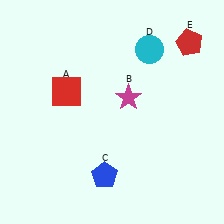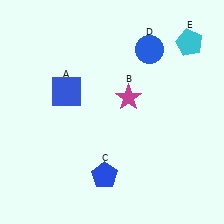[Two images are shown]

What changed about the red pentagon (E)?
In Image 1, E is red. In Image 2, it changed to cyan.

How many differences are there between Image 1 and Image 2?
There are 3 differences between the two images.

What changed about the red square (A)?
In Image 1, A is red. In Image 2, it changed to blue.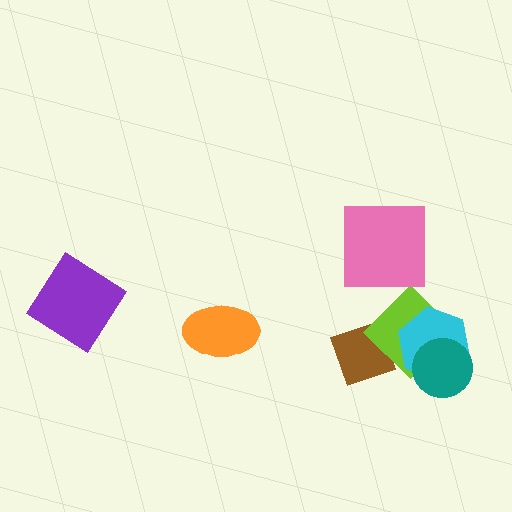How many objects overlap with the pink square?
0 objects overlap with the pink square.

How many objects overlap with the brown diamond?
1 object overlaps with the brown diamond.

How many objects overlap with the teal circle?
2 objects overlap with the teal circle.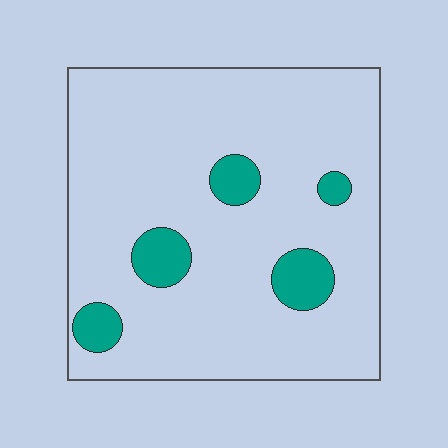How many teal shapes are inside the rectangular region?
5.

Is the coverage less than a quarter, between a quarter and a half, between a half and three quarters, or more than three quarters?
Less than a quarter.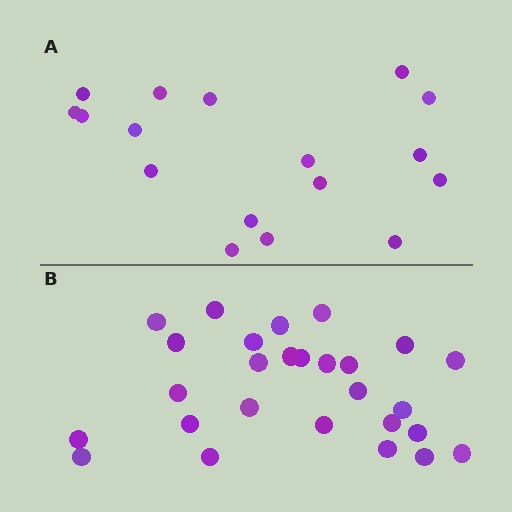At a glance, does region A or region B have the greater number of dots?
Region B (the bottom region) has more dots.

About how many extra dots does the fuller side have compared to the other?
Region B has roughly 10 or so more dots than region A.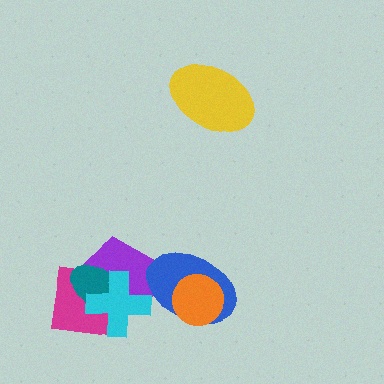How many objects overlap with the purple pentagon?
4 objects overlap with the purple pentagon.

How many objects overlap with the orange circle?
1 object overlaps with the orange circle.